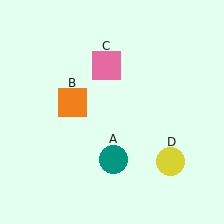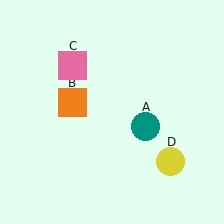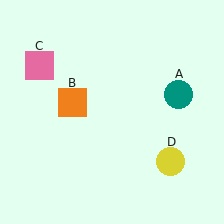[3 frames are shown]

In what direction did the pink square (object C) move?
The pink square (object C) moved left.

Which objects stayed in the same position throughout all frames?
Orange square (object B) and yellow circle (object D) remained stationary.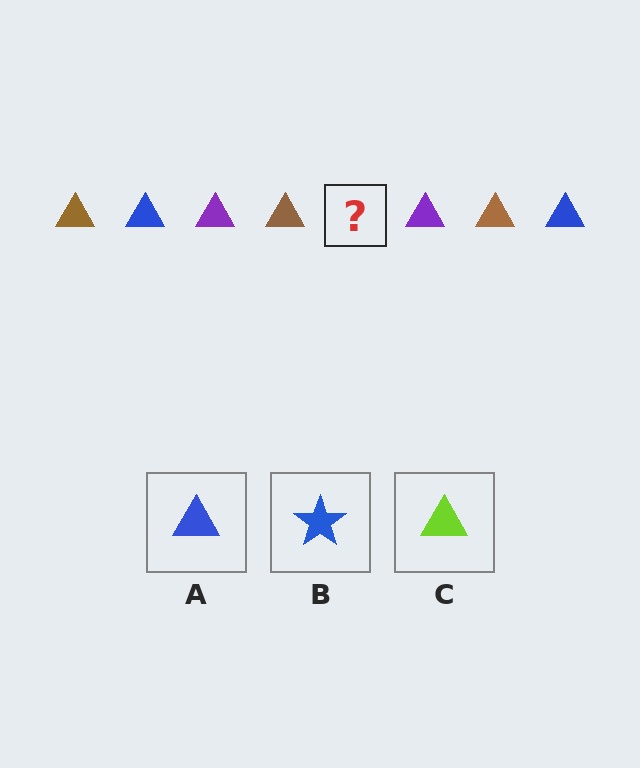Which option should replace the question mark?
Option A.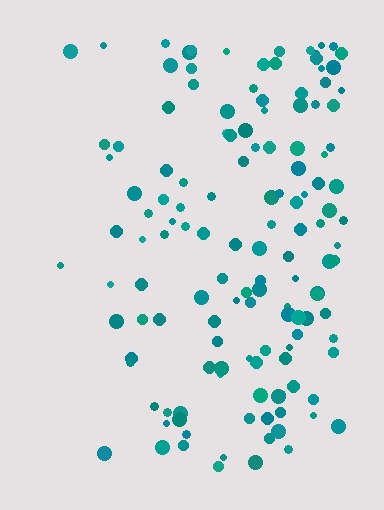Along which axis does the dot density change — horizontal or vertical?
Horizontal.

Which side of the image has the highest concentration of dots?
The right.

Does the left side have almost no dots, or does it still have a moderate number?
Still a moderate number, just noticeably fewer than the right.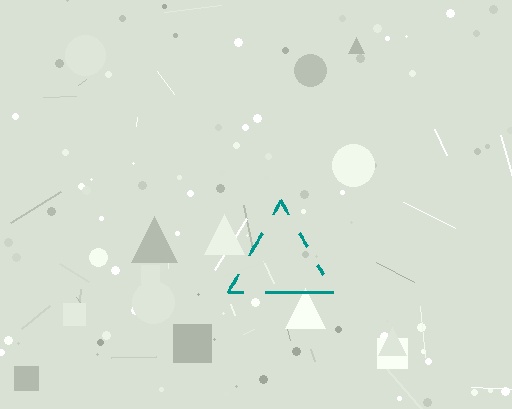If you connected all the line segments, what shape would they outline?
They would outline a triangle.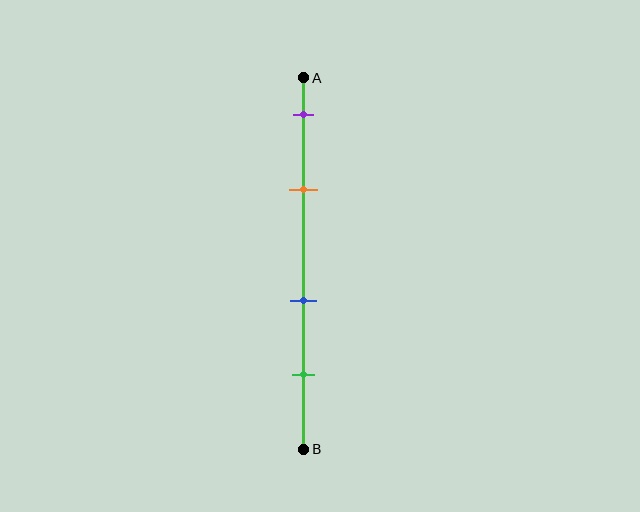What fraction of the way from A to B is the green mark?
The green mark is approximately 80% (0.8) of the way from A to B.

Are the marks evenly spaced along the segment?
No, the marks are not evenly spaced.